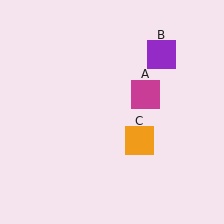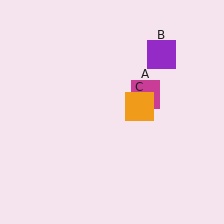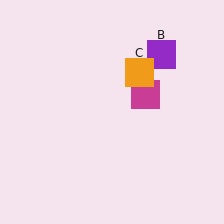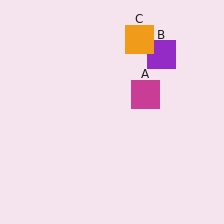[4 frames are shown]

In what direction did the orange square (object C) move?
The orange square (object C) moved up.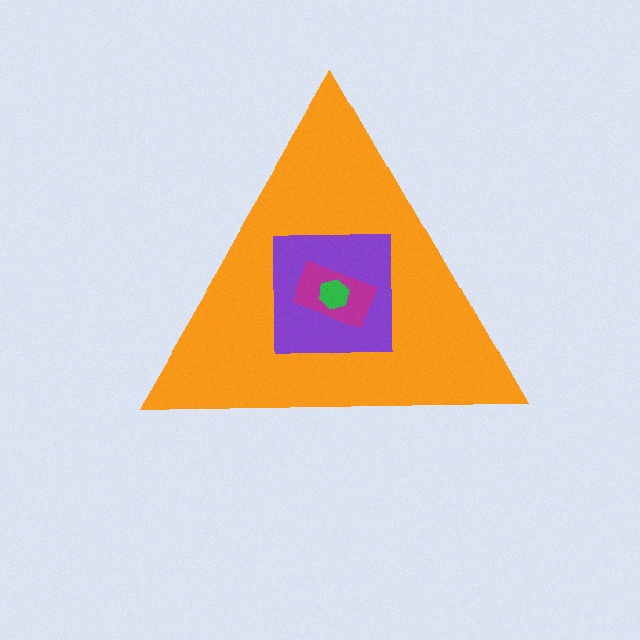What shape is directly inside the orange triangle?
The purple square.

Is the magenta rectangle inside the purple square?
Yes.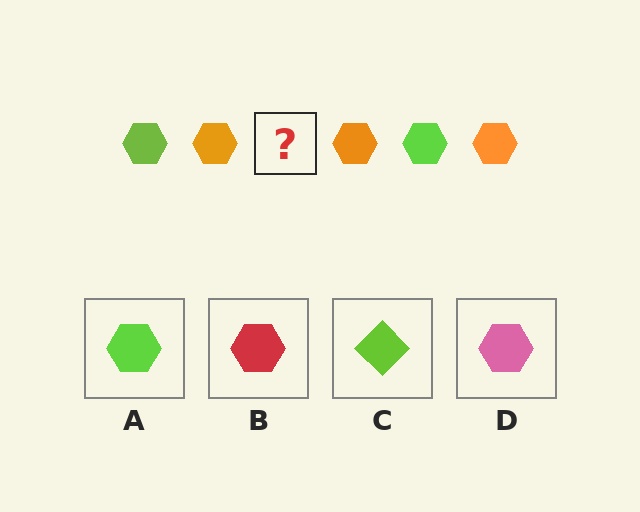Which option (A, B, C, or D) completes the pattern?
A.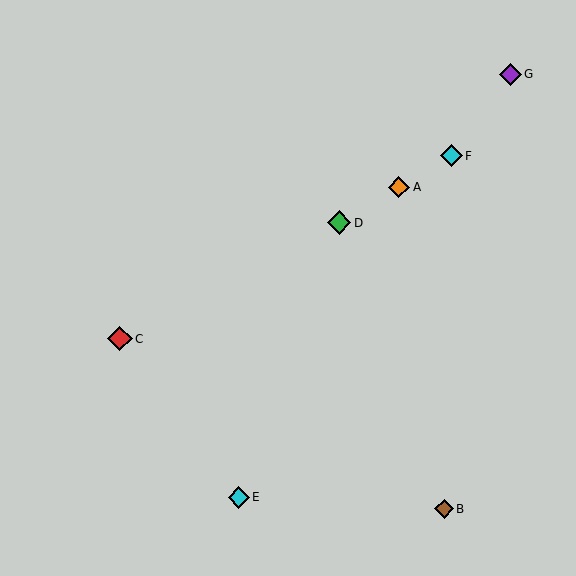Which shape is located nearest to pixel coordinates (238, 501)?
The cyan diamond (labeled E) at (239, 497) is nearest to that location.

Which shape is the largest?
The red diamond (labeled C) is the largest.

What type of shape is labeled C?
Shape C is a red diamond.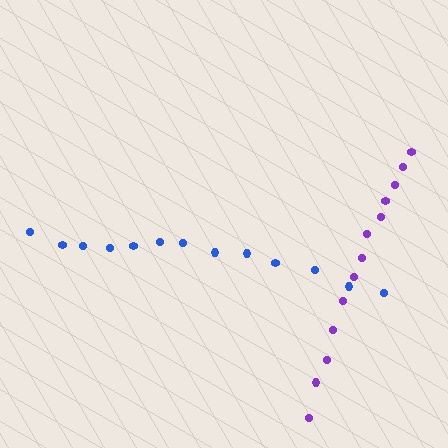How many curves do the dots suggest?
There are 2 distinct paths.